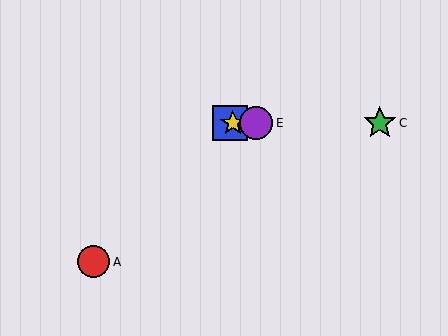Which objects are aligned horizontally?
Objects B, C, D, E are aligned horizontally.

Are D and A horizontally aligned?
No, D is at y≈123 and A is at y≈262.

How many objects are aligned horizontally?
4 objects (B, C, D, E) are aligned horizontally.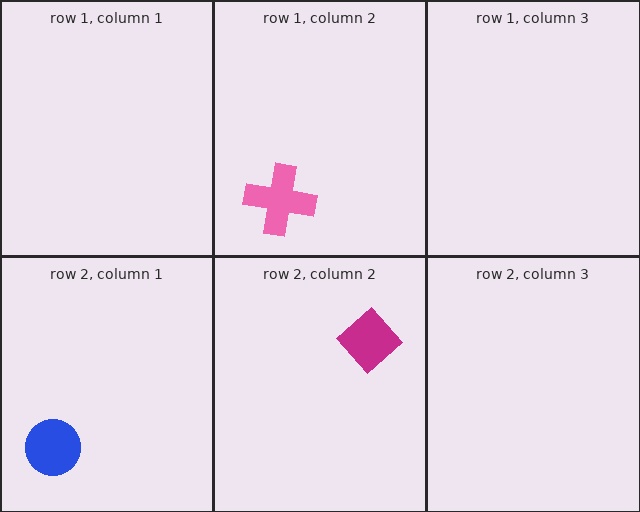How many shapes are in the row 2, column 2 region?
1.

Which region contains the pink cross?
The row 1, column 2 region.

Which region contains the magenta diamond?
The row 2, column 2 region.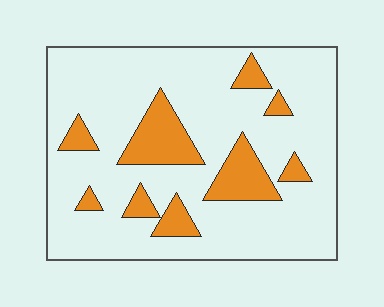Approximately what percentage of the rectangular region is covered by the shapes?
Approximately 20%.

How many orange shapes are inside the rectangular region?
9.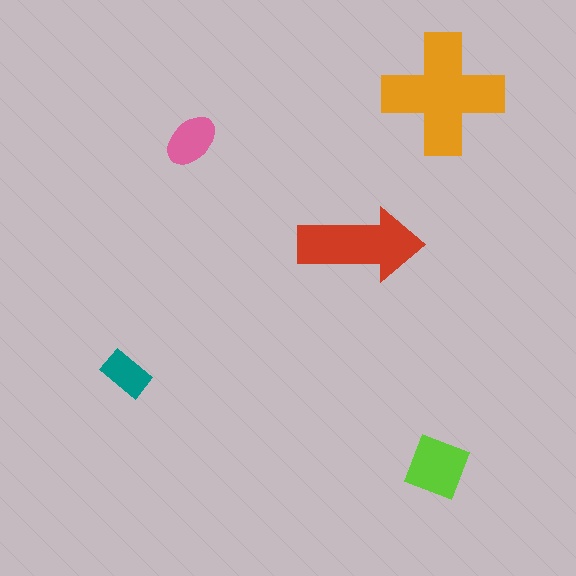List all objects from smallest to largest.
The teal rectangle, the pink ellipse, the lime square, the red arrow, the orange cross.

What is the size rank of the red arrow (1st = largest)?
2nd.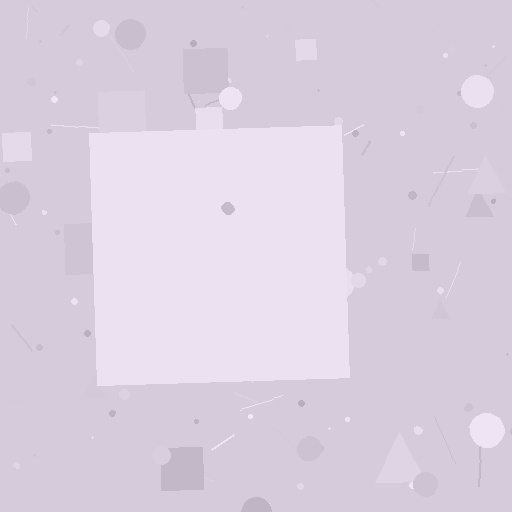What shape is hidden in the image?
A square is hidden in the image.